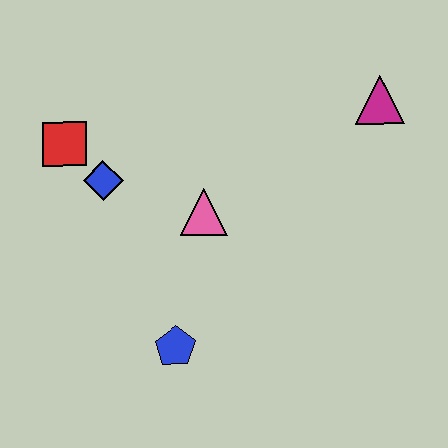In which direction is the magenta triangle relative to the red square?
The magenta triangle is to the right of the red square.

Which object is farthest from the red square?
The magenta triangle is farthest from the red square.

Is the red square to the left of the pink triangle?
Yes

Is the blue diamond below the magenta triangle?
Yes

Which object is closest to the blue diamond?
The red square is closest to the blue diamond.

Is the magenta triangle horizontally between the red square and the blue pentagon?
No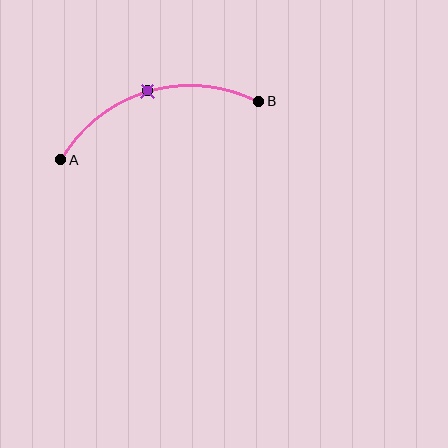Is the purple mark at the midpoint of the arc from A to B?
Yes. The purple mark lies on the arc at equal arc-length from both A and B — it is the arc midpoint.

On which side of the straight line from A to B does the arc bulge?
The arc bulges above the straight line connecting A and B.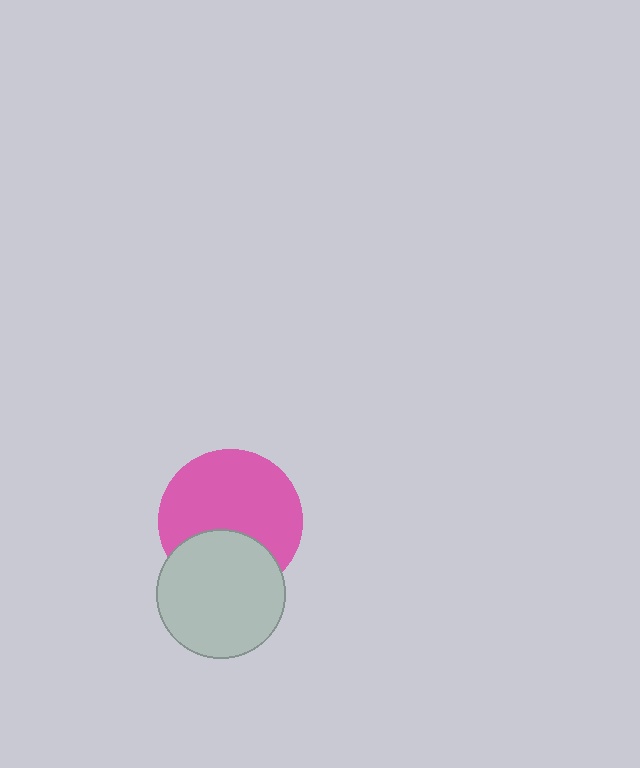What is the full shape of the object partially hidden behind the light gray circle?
The partially hidden object is a pink circle.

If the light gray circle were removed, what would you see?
You would see the complete pink circle.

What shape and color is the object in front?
The object in front is a light gray circle.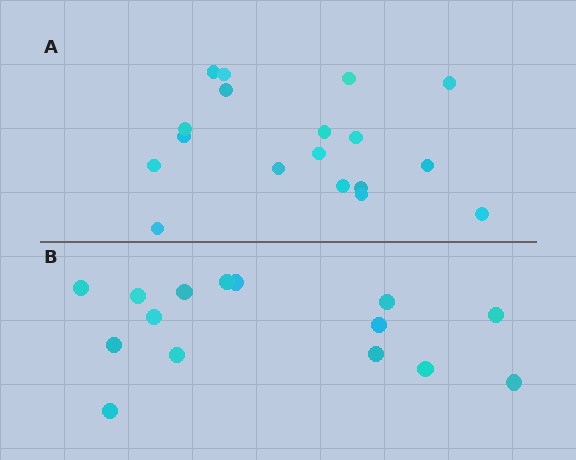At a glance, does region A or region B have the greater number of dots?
Region A (the top region) has more dots.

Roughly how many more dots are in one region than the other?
Region A has just a few more — roughly 2 or 3 more dots than region B.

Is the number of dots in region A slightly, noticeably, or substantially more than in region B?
Region A has only slightly more — the two regions are fairly close. The ratio is roughly 1.2 to 1.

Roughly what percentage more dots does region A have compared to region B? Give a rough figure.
About 20% more.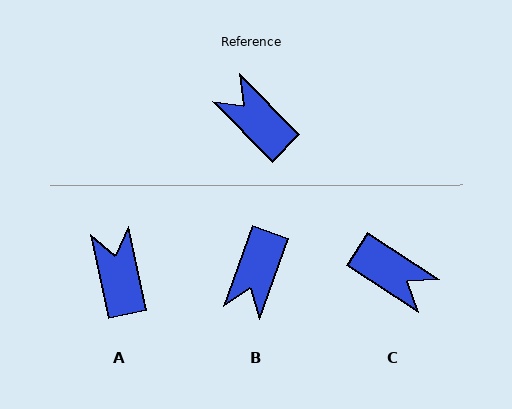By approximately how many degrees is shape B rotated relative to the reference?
Approximately 116 degrees counter-clockwise.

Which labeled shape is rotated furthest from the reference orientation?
C, about 168 degrees away.